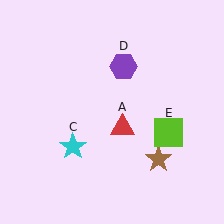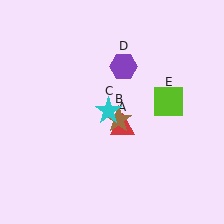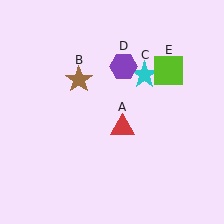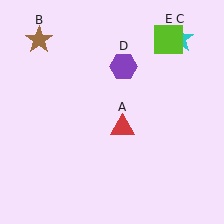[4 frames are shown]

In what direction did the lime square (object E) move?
The lime square (object E) moved up.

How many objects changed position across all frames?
3 objects changed position: brown star (object B), cyan star (object C), lime square (object E).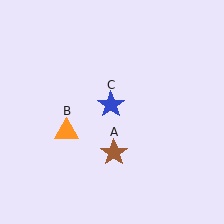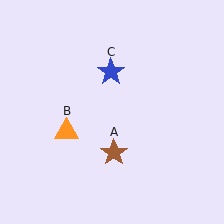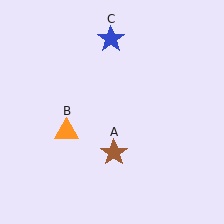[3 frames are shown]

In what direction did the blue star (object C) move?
The blue star (object C) moved up.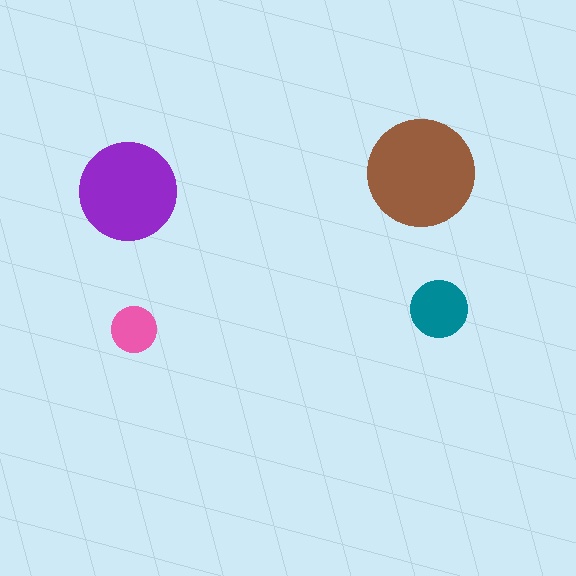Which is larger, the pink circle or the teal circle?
The teal one.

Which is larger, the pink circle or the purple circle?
The purple one.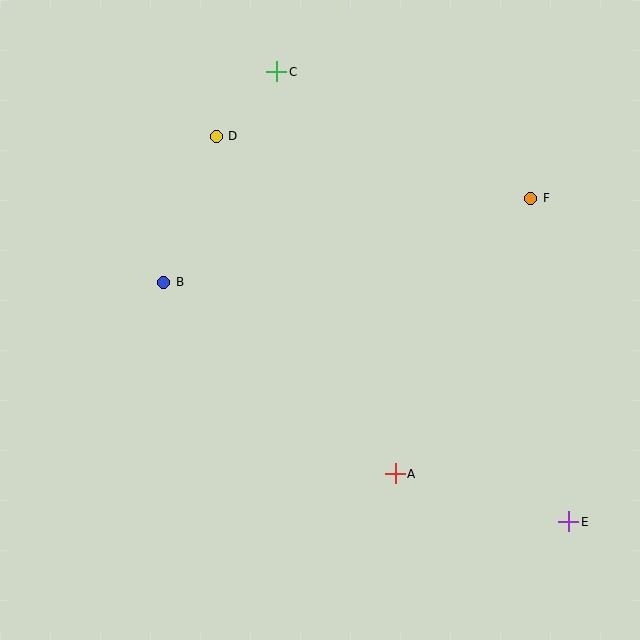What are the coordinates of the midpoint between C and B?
The midpoint between C and B is at (220, 177).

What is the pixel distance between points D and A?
The distance between D and A is 382 pixels.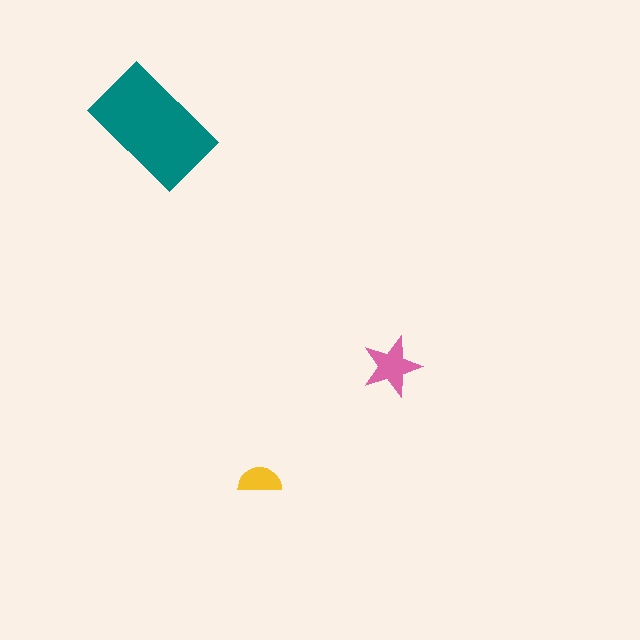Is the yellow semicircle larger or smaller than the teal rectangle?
Smaller.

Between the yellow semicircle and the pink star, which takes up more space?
The pink star.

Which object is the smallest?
The yellow semicircle.